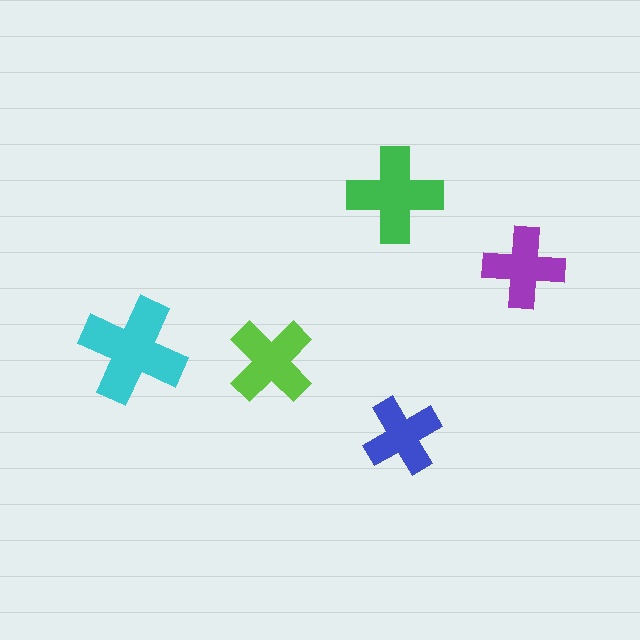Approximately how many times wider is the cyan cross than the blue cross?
About 1.5 times wider.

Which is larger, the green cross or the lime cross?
The green one.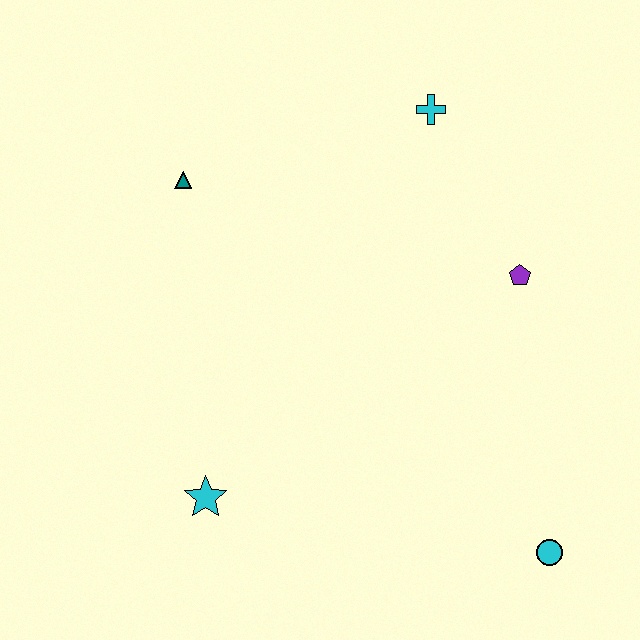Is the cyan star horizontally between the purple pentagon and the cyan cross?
No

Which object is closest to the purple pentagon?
The cyan cross is closest to the purple pentagon.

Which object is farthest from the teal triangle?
The cyan circle is farthest from the teal triangle.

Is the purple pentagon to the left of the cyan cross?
No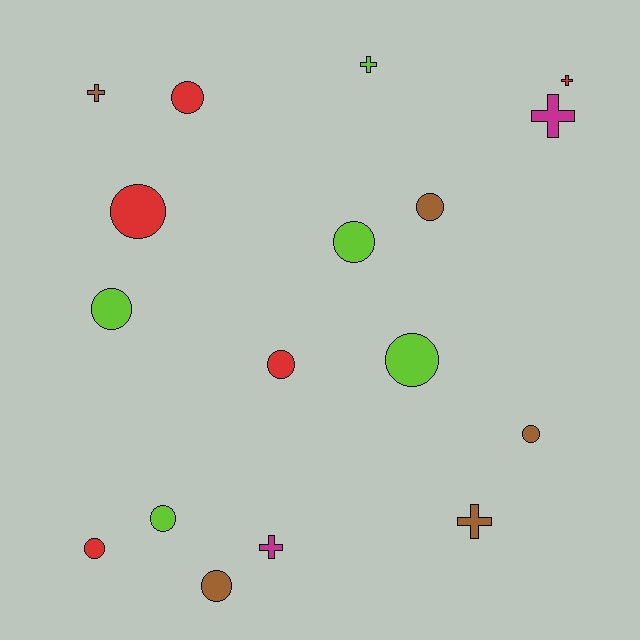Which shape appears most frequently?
Circle, with 11 objects.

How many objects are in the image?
There are 17 objects.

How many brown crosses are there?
There are 2 brown crosses.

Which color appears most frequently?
Brown, with 5 objects.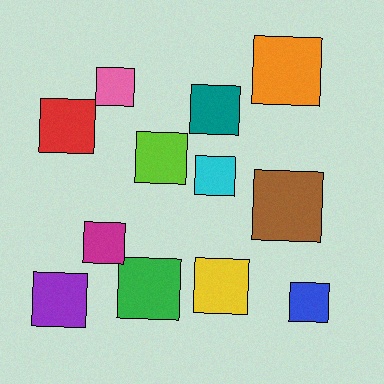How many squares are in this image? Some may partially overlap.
There are 12 squares.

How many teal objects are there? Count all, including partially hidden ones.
There is 1 teal object.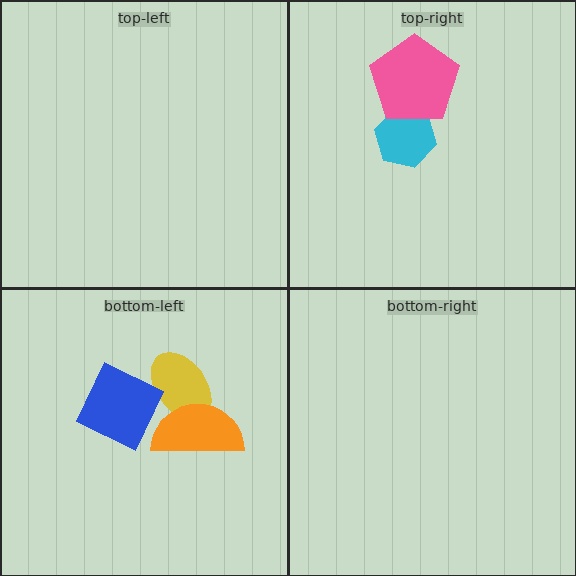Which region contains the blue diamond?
The bottom-left region.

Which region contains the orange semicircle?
The bottom-left region.